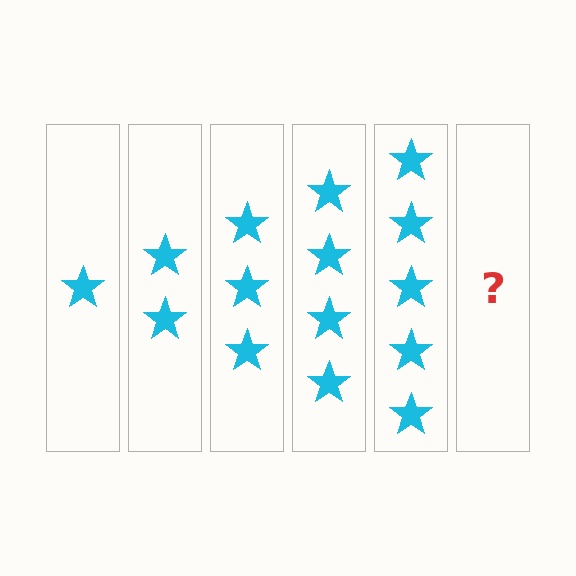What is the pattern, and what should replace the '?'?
The pattern is that each step adds one more star. The '?' should be 6 stars.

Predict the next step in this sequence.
The next step is 6 stars.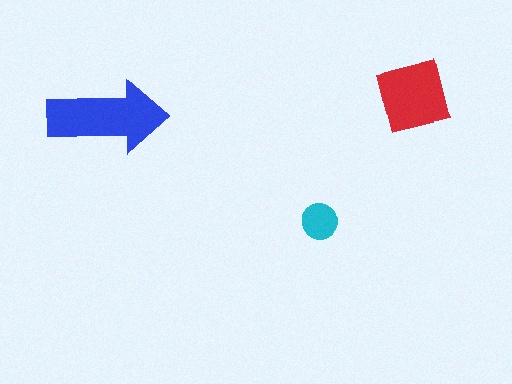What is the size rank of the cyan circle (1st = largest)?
3rd.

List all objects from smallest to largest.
The cyan circle, the red square, the blue arrow.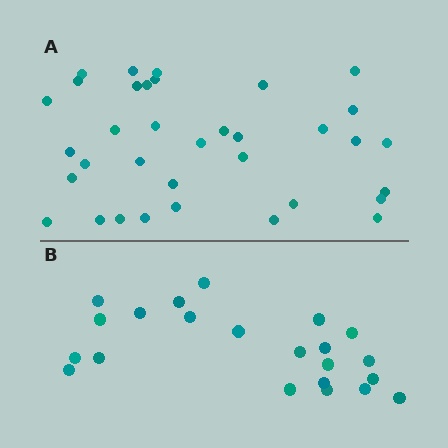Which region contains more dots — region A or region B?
Region A (the top region) has more dots.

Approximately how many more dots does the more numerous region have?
Region A has approximately 15 more dots than region B.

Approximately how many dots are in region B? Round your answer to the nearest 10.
About 20 dots. (The exact count is 22, which rounds to 20.)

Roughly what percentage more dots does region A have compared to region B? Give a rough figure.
About 60% more.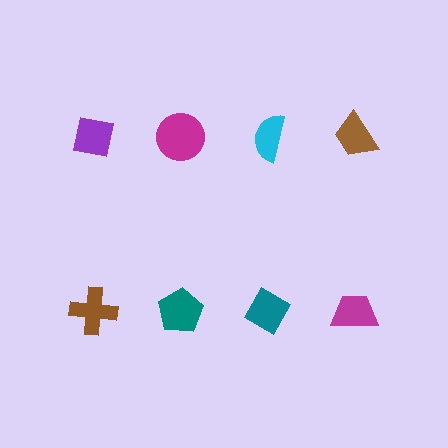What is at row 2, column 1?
A brown cross.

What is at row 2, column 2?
A teal pentagon.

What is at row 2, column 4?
A magenta trapezoid.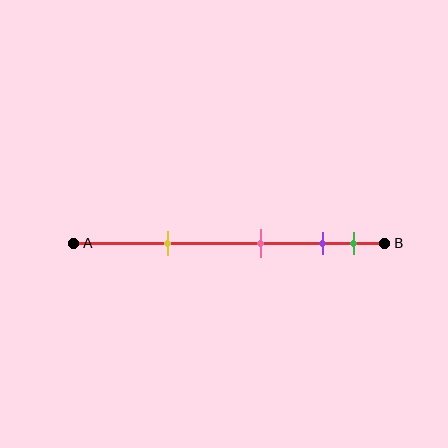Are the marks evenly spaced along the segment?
No, the marks are not evenly spaced.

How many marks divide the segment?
There are 4 marks dividing the segment.